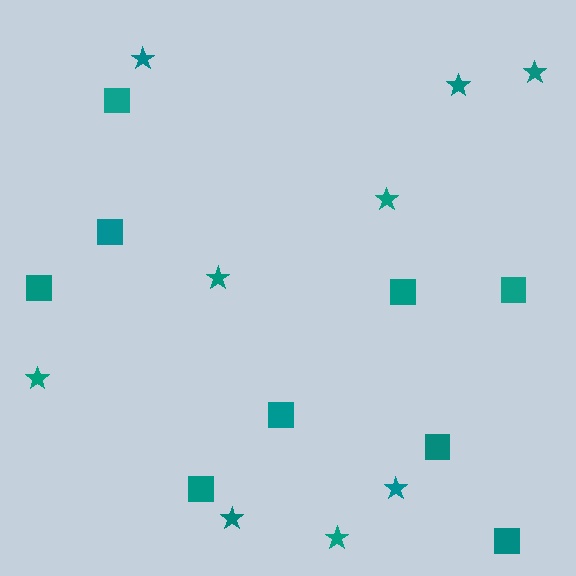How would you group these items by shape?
There are 2 groups: one group of squares (9) and one group of stars (9).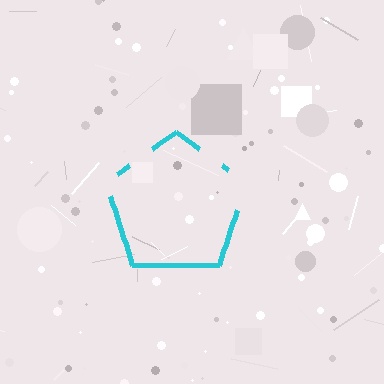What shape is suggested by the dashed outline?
The dashed outline suggests a pentagon.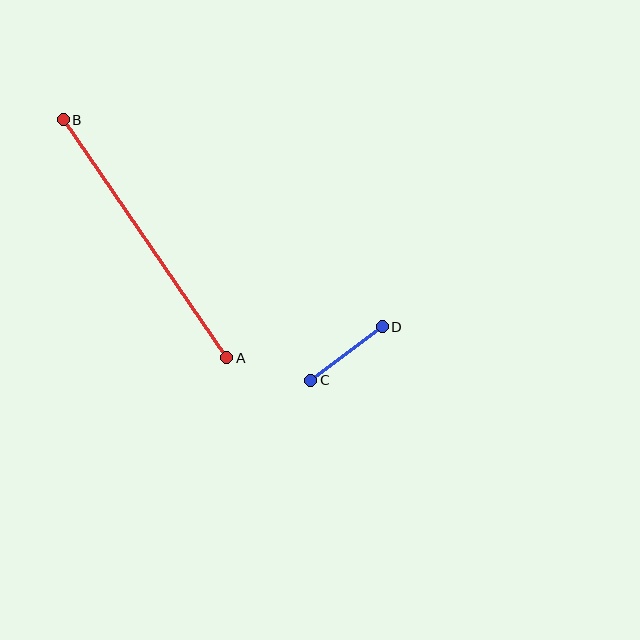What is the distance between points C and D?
The distance is approximately 89 pixels.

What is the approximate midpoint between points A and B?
The midpoint is at approximately (145, 239) pixels.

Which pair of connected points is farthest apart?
Points A and B are farthest apart.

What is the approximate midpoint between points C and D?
The midpoint is at approximately (347, 353) pixels.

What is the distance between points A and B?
The distance is approximately 289 pixels.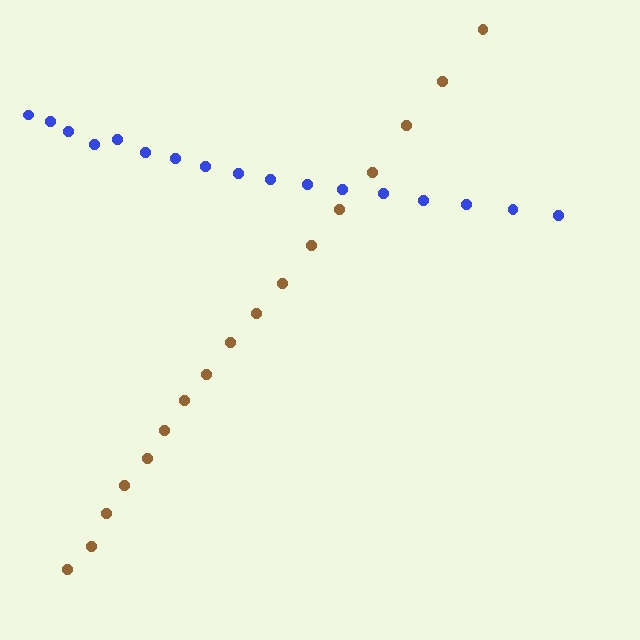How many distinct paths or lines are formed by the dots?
There are 2 distinct paths.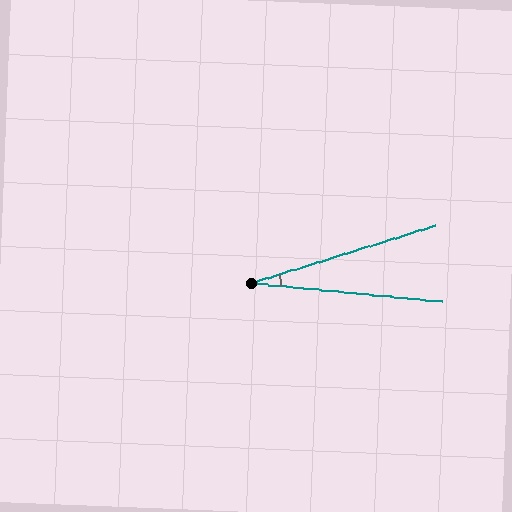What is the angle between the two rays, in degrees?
Approximately 23 degrees.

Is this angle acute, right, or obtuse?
It is acute.